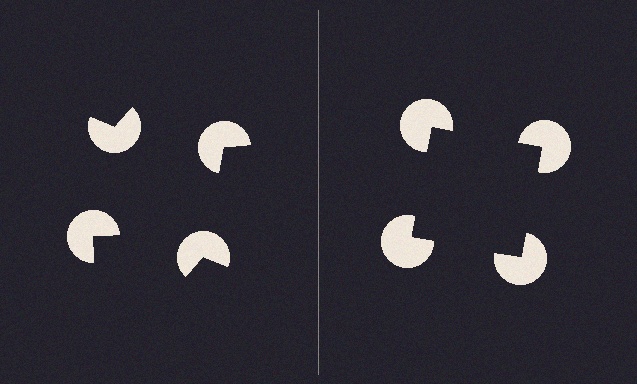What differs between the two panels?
The pac-man discs are positioned identically on both sides; only the wedge orientations differ. On the right they align to a square; on the left they are misaligned.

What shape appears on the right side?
An illusory square.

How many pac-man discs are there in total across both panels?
8 — 4 on each side.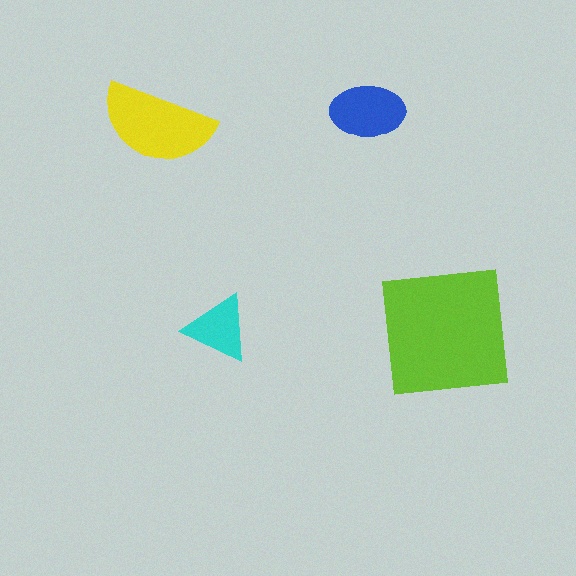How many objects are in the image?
There are 4 objects in the image.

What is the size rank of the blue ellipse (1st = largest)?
3rd.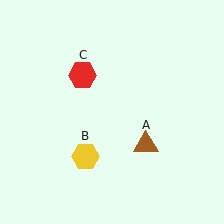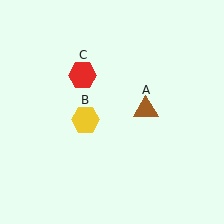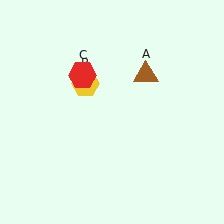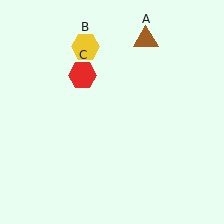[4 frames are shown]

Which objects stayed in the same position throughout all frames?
Red hexagon (object C) remained stationary.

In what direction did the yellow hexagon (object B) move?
The yellow hexagon (object B) moved up.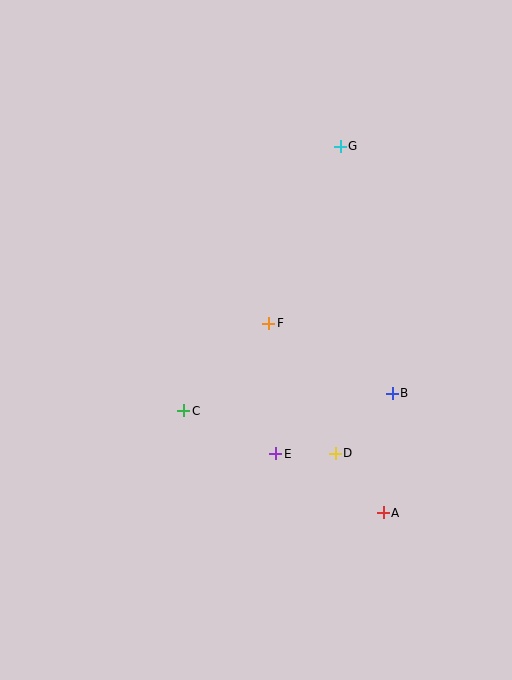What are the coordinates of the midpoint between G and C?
The midpoint between G and C is at (262, 279).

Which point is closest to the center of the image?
Point F at (269, 323) is closest to the center.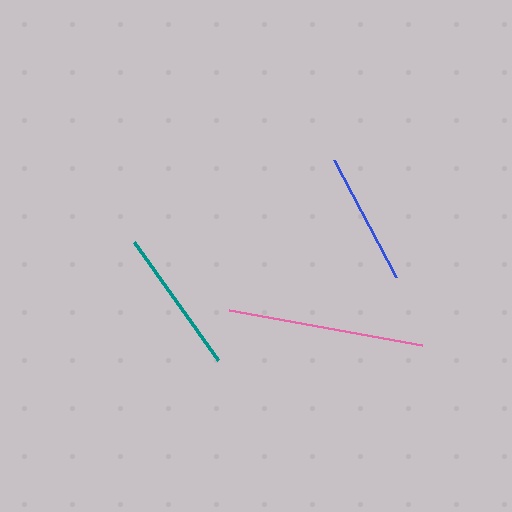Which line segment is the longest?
The pink line is the longest at approximately 195 pixels.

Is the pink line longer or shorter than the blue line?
The pink line is longer than the blue line.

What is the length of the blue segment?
The blue segment is approximately 132 pixels long.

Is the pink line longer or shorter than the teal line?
The pink line is longer than the teal line.